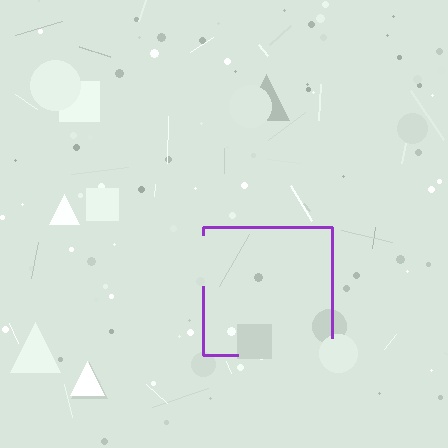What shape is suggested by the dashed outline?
The dashed outline suggests a square.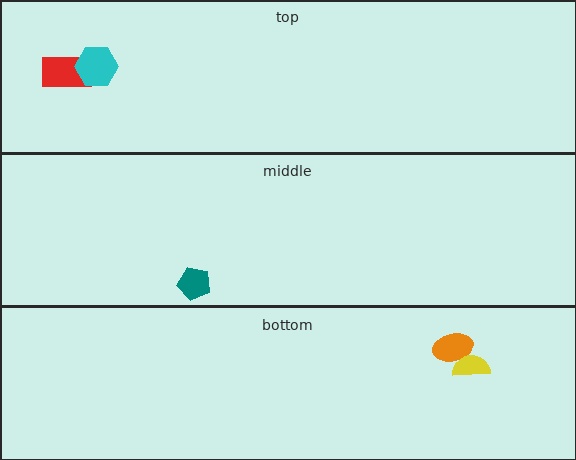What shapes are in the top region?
The red rectangle, the cyan hexagon.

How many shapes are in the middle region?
1.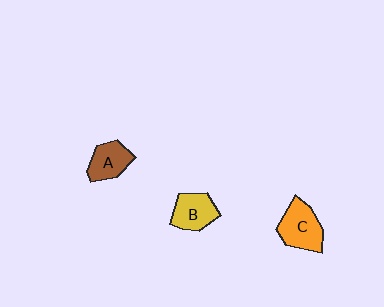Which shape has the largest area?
Shape C (orange).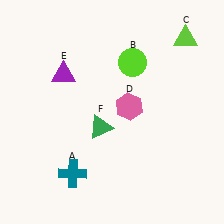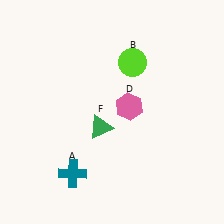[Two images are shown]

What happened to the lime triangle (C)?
The lime triangle (C) was removed in Image 2. It was in the top-right area of Image 1.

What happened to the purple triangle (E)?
The purple triangle (E) was removed in Image 2. It was in the top-left area of Image 1.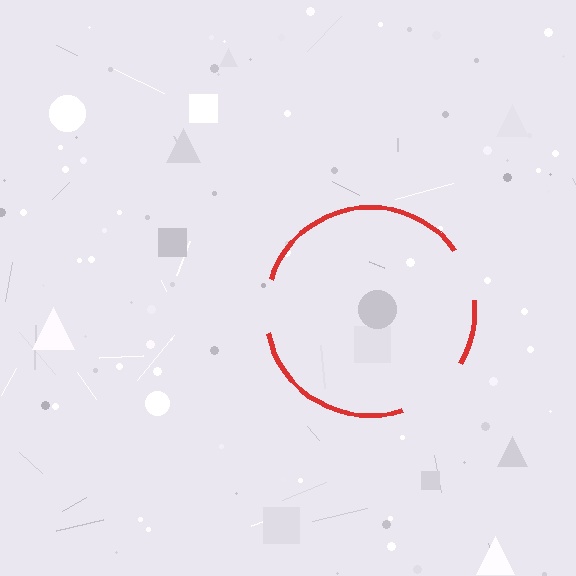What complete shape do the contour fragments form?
The contour fragments form a circle.